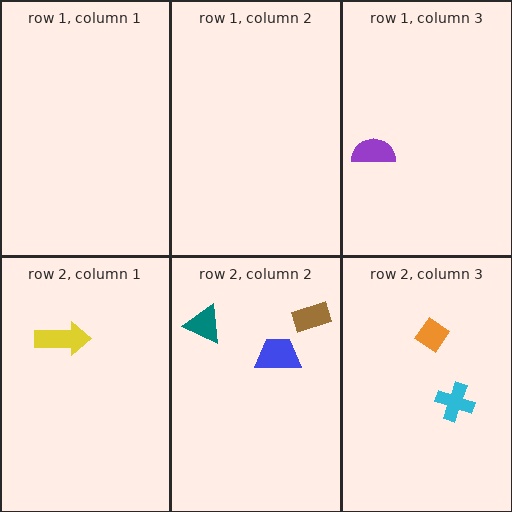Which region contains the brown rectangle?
The row 2, column 2 region.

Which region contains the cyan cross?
The row 2, column 3 region.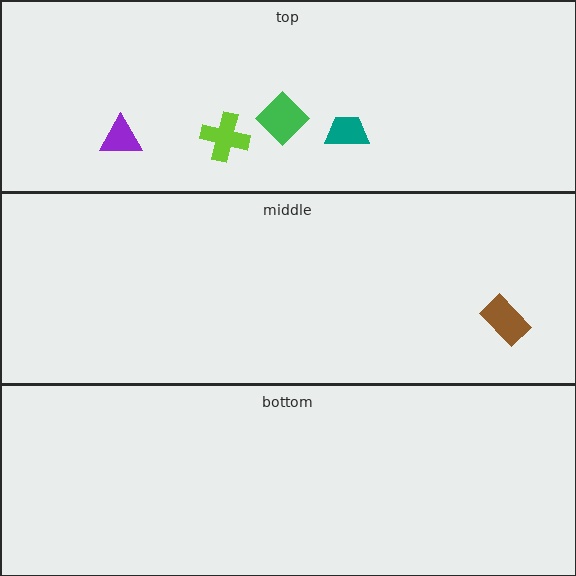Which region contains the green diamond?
The top region.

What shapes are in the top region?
The teal trapezoid, the purple triangle, the green diamond, the lime cross.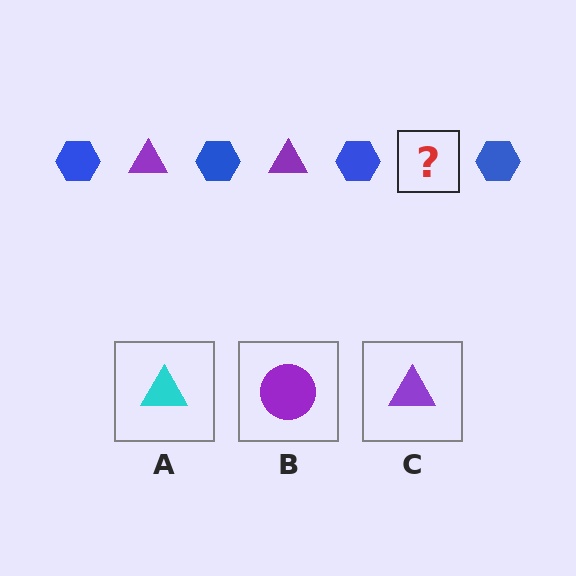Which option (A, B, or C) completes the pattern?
C.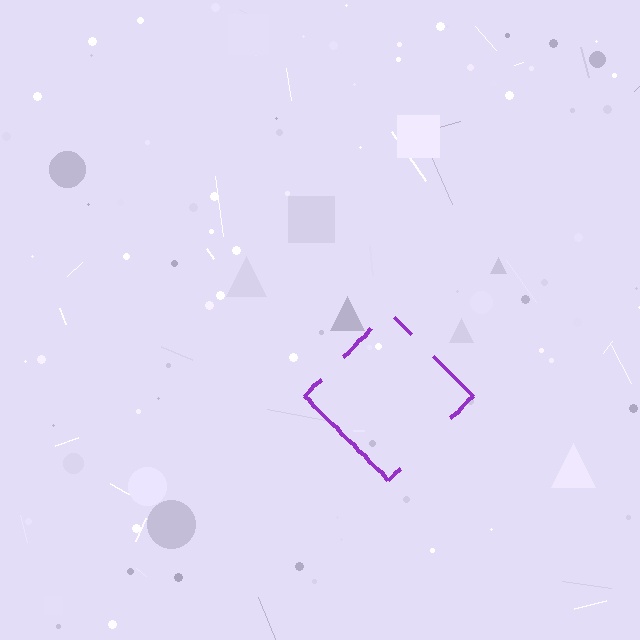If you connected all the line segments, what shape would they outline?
They would outline a diamond.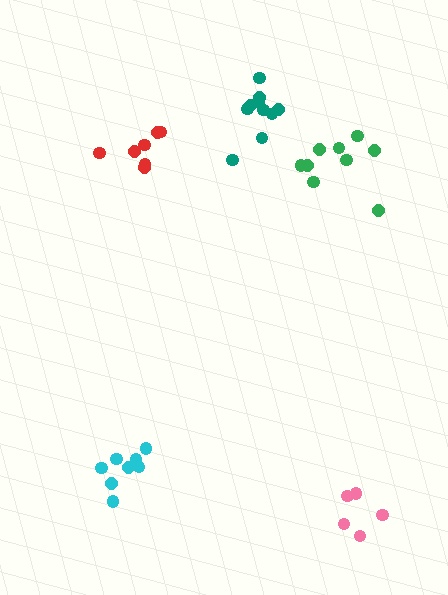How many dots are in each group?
Group 1: 7 dots, Group 2: 10 dots, Group 3: 5 dots, Group 4: 9 dots, Group 5: 8 dots (39 total).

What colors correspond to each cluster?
The clusters are colored: red, teal, pink, green, cyan.